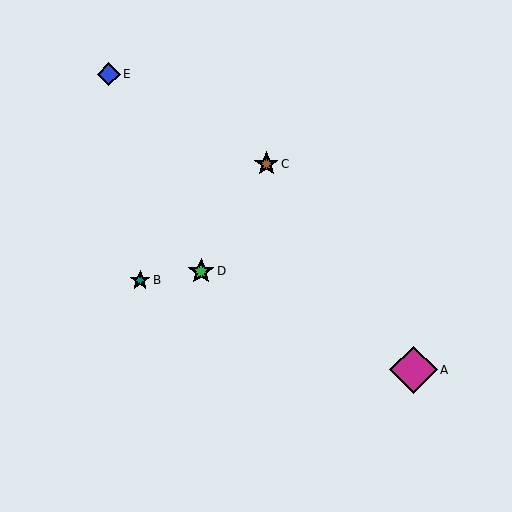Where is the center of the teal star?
The center of the teal star is at (140, 281).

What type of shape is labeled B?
Shape B is a teal star.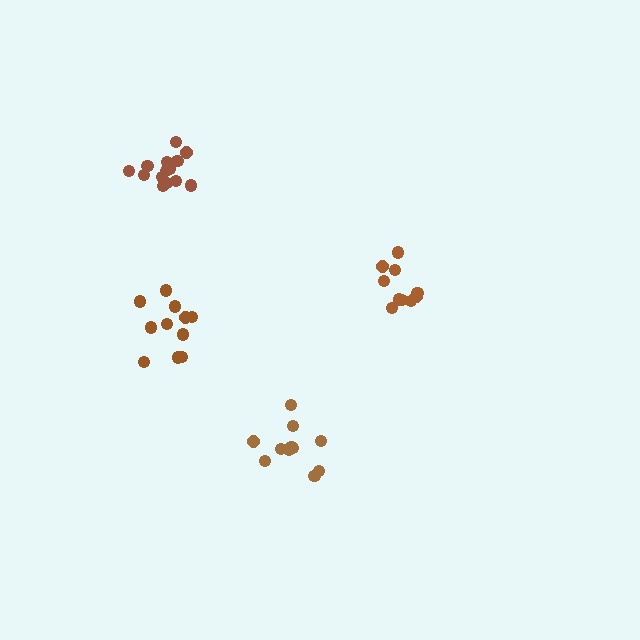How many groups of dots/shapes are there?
There are 4 groups.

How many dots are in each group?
Group 1: 14 dots, Group 2: 11 dots, Group 3: 10 dots, Group 4: 11 dots (46 total).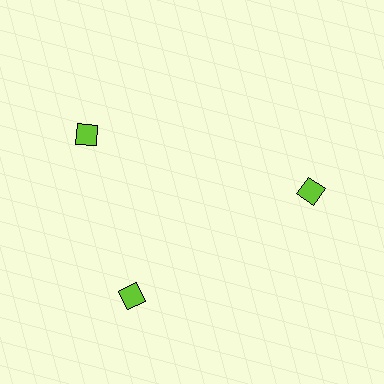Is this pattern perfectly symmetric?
No. The 3 lime diamonds are arranged in a ring, but one element near the 11 o'clock position is rotated out of alignment along the ring, breaking the 3-fold rotational symmetry.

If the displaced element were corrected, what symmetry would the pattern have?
It would have 3-fold rotational symmetry — the pattern would map onto itself every 120 degrees.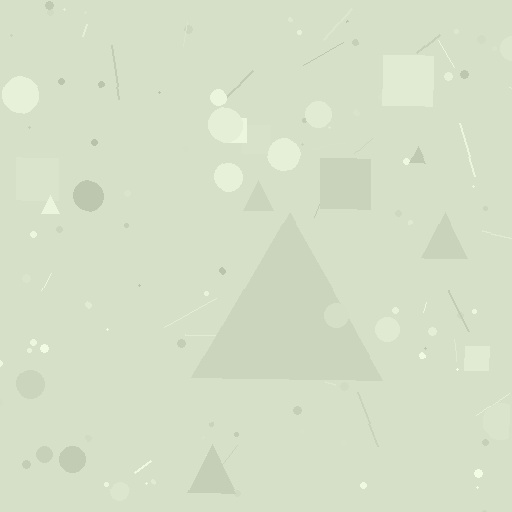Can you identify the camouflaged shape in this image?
The camouflaged shape is a triangle.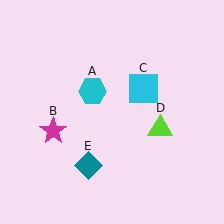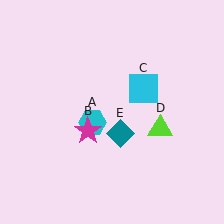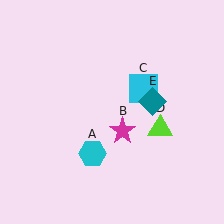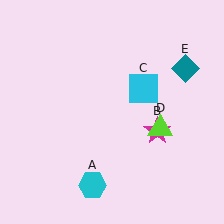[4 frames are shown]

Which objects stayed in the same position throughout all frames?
Cyan square (object C) and lime triangle (object D) remained stationary.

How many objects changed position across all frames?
3 objects changed position: cyan hexagon (object A), magenta star (object B), teal diamond (object E).